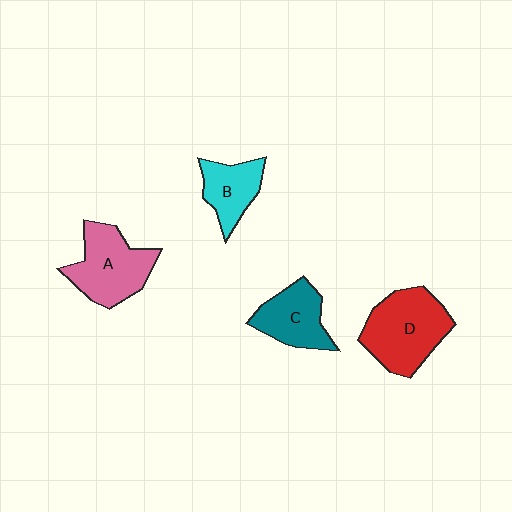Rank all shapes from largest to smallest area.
From largest to smallest: D (red), A (pink), C (teal), B (cyan).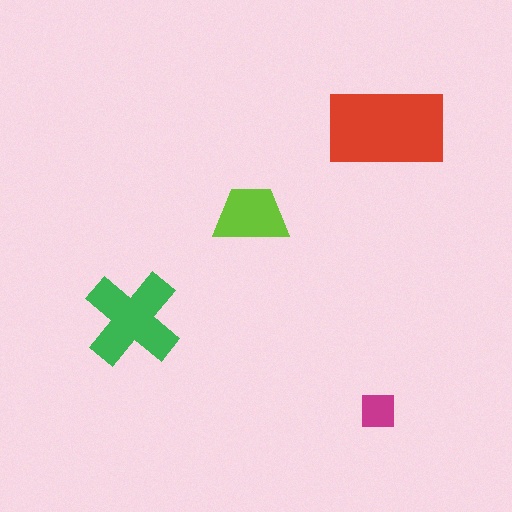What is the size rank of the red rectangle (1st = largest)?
1st.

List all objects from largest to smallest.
The red rectangle, the green cross, the lime trapezoid, the magenta square.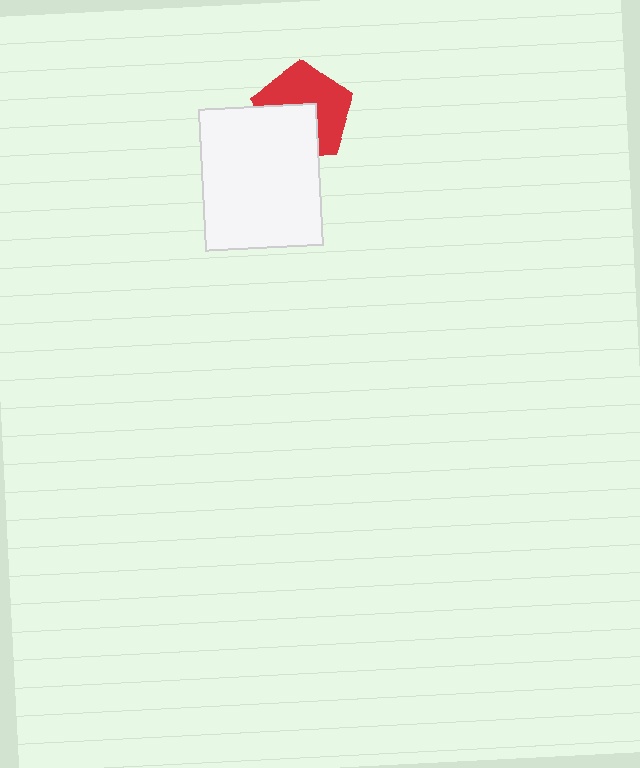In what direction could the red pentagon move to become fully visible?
The red pentagon could move toward the upper-right. That would shift it out from behind the white rectangle entirely.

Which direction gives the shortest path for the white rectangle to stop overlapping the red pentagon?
Moving toward the lower-left gives the shortest separation.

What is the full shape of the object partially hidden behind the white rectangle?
The partially hidden object is a red pentagon.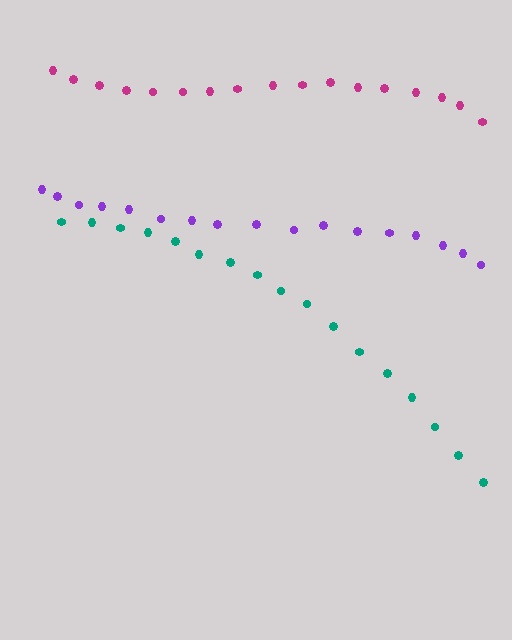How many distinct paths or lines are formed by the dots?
There are 3 distinct paths.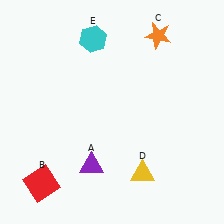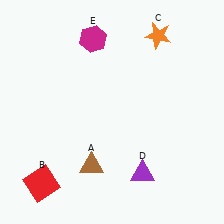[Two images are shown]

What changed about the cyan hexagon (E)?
In Image 1, E is cyan. In Image 2, it changed to magenta.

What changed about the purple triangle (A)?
In Image 1, A is purple. In Image 2, it changed to brown.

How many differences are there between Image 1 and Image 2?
There are 3 differences between the two images.